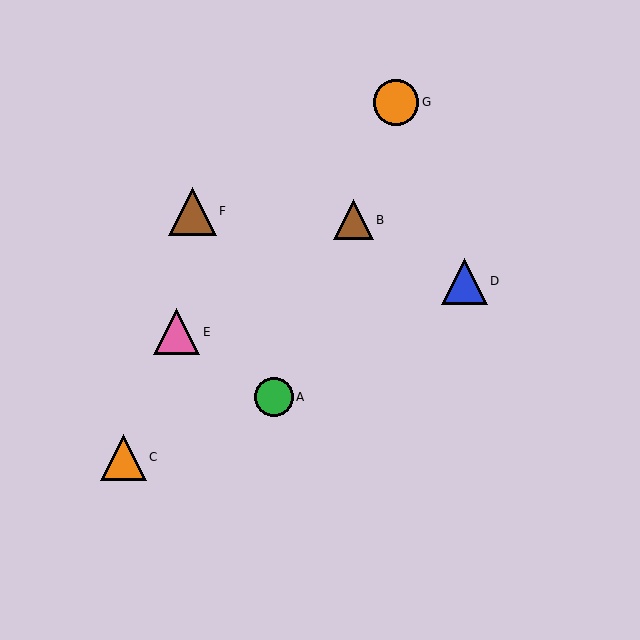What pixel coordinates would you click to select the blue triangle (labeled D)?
Click at (464, 281) to select the blue triangle D.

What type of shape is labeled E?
Shape E is a pink triangle.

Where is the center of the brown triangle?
The center of the brown triangle is at (353, 220).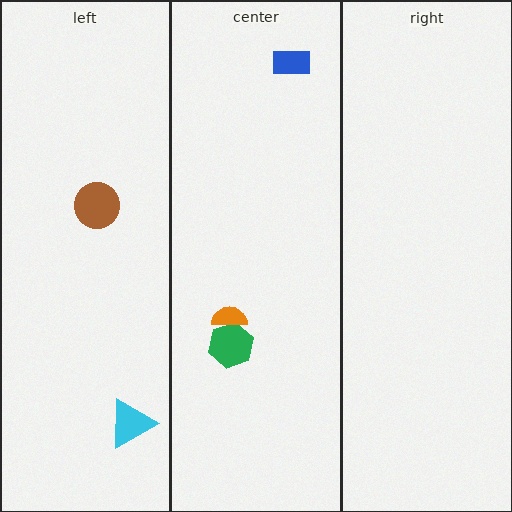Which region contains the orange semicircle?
The center region.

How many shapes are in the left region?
2.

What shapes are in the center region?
The green hexagon, the orange semicircle, the blue rectangle.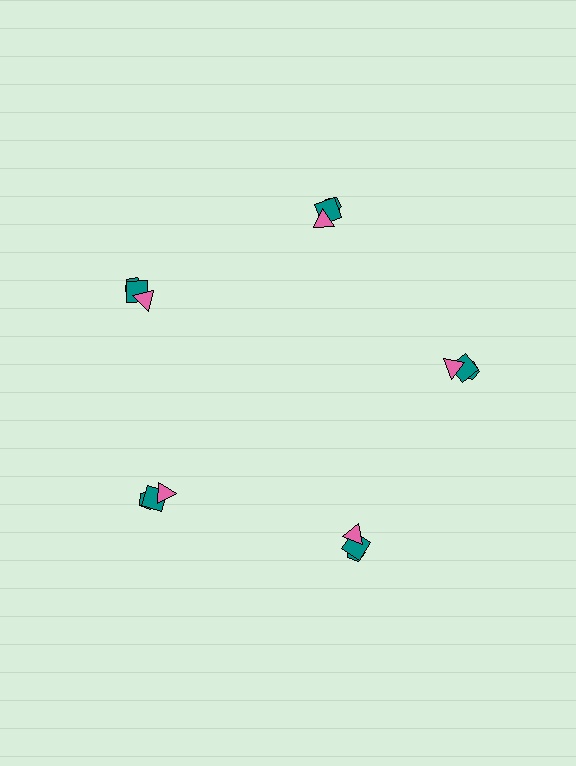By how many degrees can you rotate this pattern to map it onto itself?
The pattern maps onto itself every 72 degrees of rotation.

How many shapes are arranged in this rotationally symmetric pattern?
There are 15 shapes, arranged in 5 groups of 3.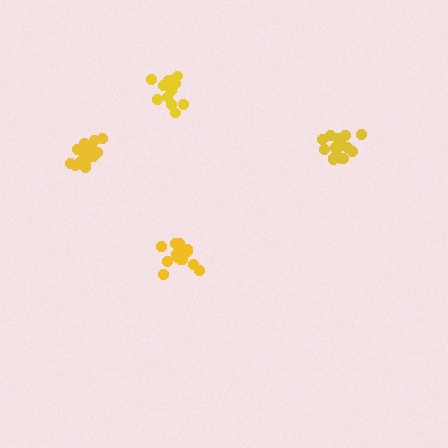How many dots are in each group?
Group 1: 16 dots, Group 2: 18 dots, Group 3: 20 dots, Group 4: 14 dots (68 total).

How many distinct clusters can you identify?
There are 4 distinct clusters.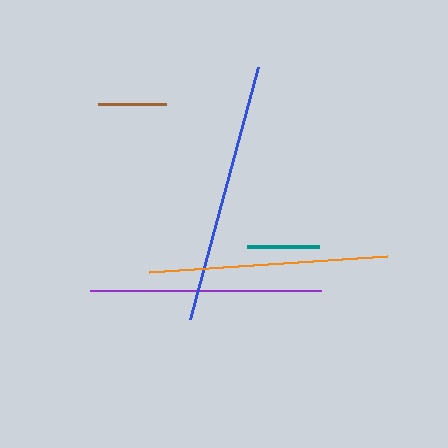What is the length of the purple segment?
The purple segment is approximately 230 pixels long.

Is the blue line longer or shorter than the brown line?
The blue line is longer than the brown line.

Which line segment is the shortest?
The brown line is the shortest at approximately 68 pixels.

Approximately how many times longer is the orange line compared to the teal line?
The orange line is approximately 3.3 times the length of the teal line.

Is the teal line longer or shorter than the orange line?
The orange line is longer than the teal line.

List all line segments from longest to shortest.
From longest to shortest: blue, orange, purple, teal, brown.